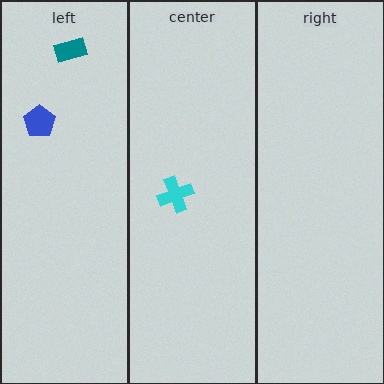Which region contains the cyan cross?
The center region.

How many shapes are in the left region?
2.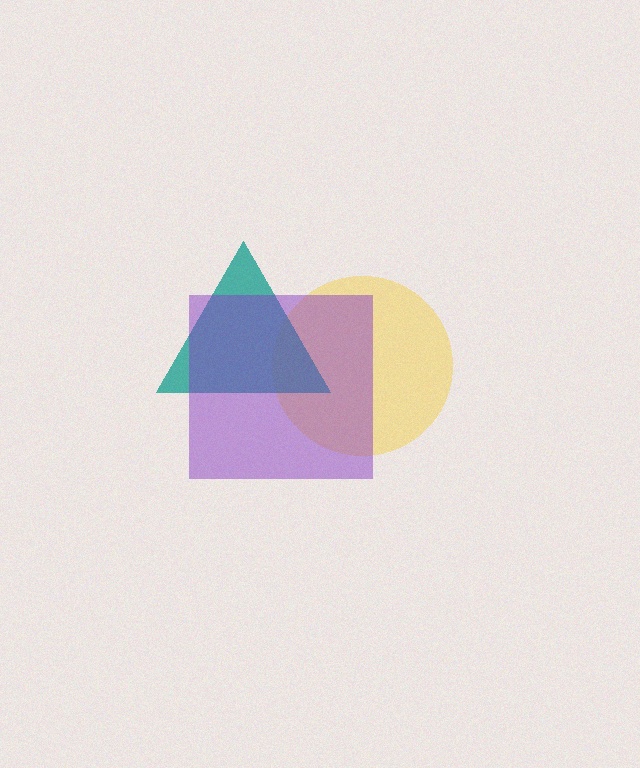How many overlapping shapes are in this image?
There are 3 overlapping shapes in the image.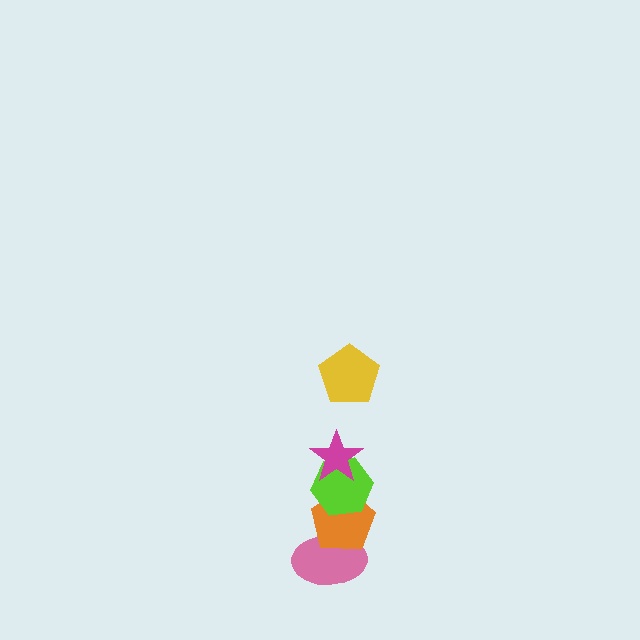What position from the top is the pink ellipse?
The pink ellipse is 5th from the top.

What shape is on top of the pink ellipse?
The orange pentagon is on top of the pink ellipse.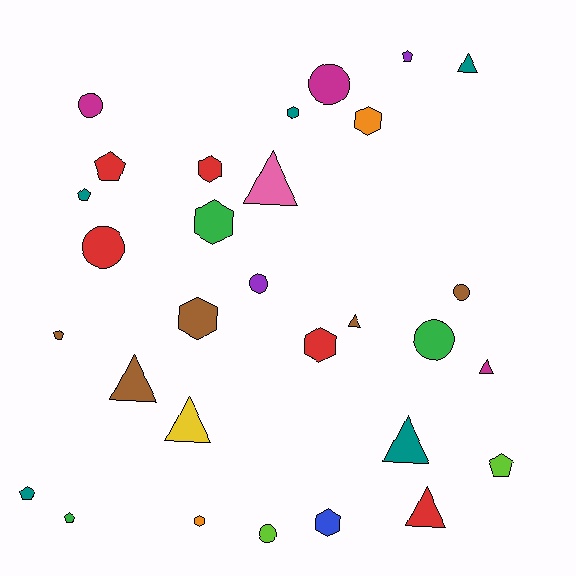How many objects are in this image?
There are 30 objects.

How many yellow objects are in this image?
There is 1 yellow object.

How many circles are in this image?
There are 7 circles.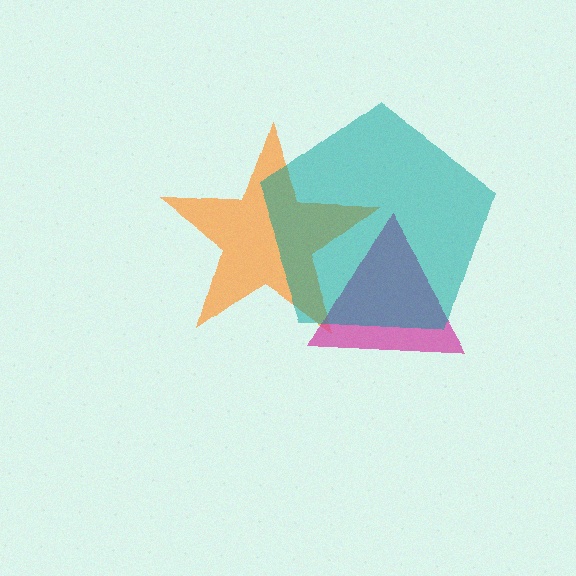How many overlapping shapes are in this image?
There are 3 overlapping shapes in the image.